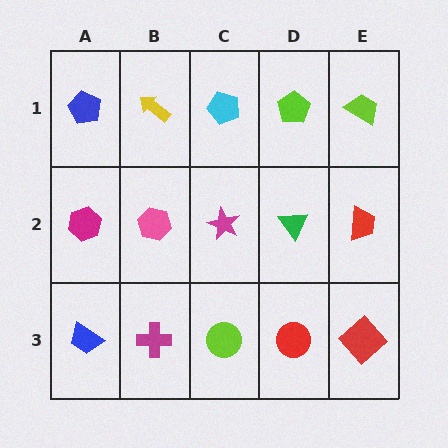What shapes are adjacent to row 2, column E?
A lime trapezoid (row 1, column E), a red diamond (row 3, column E), a green triangle (row 2, column D).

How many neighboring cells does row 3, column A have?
2.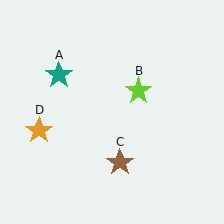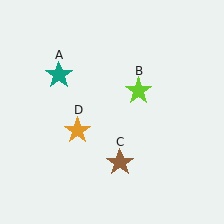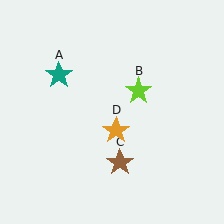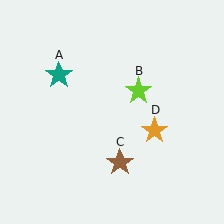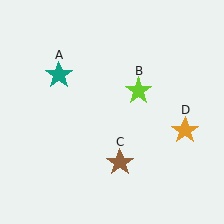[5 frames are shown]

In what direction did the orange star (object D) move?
The orange star (object D) moved right.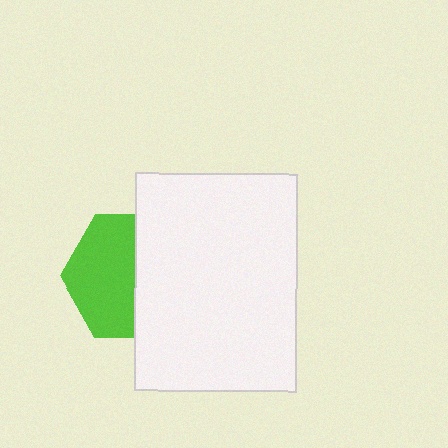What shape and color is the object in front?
The object in front is a white rectangle.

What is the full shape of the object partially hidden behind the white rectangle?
The partially hidden object is a lime hexagon.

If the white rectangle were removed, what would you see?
You would see the complete lime hexagon.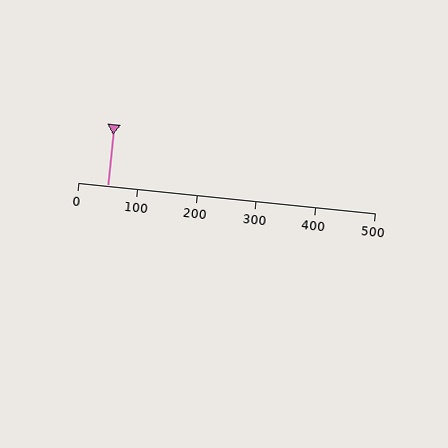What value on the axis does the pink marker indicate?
The marker indicates approximately 50.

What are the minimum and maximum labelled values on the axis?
The axis runs from 0 to 500.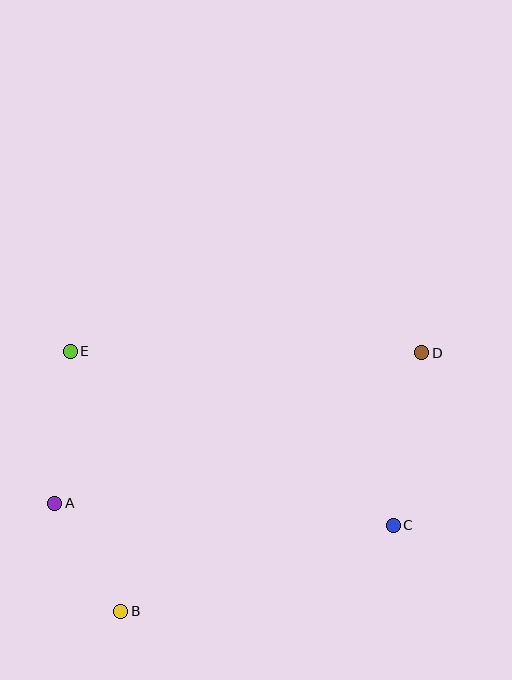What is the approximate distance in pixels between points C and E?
The distance between C and E is approximately 367 pixels.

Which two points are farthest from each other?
Points B and D are farthest from each other.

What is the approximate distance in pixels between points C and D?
The distance between C and D is approximately 175 pixels.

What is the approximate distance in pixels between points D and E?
The distance between D and E is approximately 352 pixels.